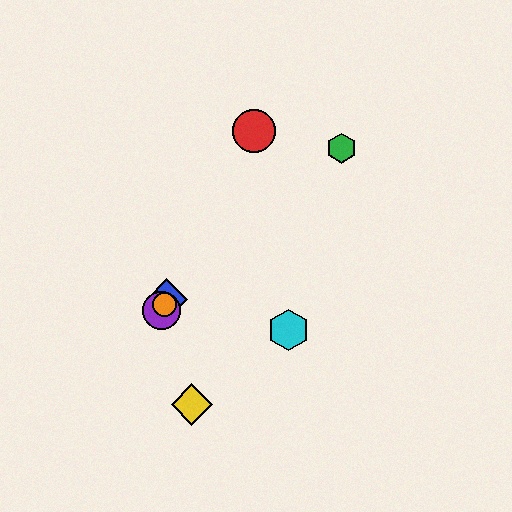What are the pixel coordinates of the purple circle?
The purple circle is at (161, 310).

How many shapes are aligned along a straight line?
4 shapes (the red circle, the blue diamond, the purple circle, the orange circle) are aligned along a straight line.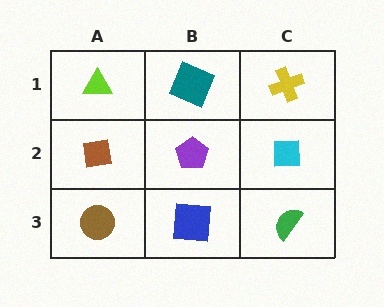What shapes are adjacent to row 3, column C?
A cyan square (row 2, column C), a blue square (row 3, column B).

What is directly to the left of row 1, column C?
A teal square.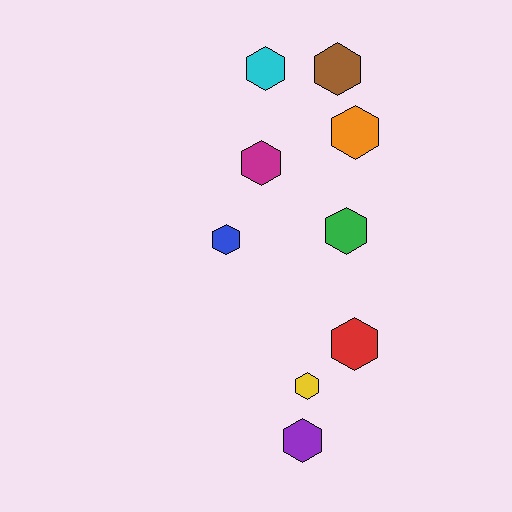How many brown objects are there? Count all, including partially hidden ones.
There is 1 brown object.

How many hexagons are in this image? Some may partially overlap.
There are 9 hexagons.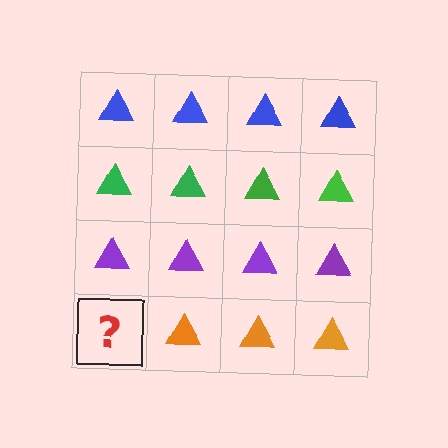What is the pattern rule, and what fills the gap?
The rule is that each row has a consistent color. The gap should be filled with an orange triangle.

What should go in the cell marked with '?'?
The missing cell should contain an orange triangle.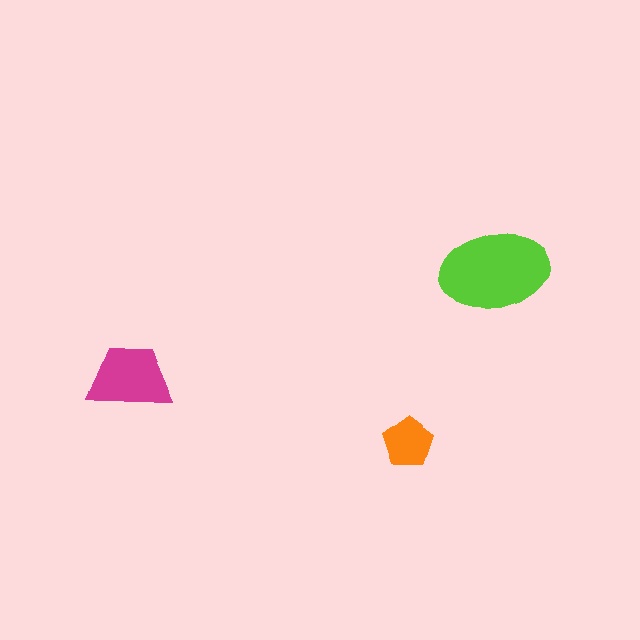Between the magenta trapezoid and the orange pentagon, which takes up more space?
The magenta trapezoid.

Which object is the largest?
The lime ellipse.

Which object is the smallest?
The orange pentagon.